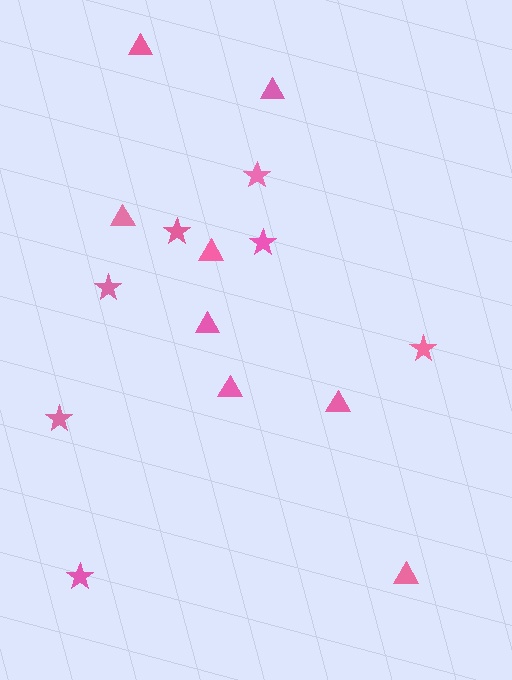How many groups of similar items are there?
There are 2 groups: one group of stars (7) and one group of triangles (8).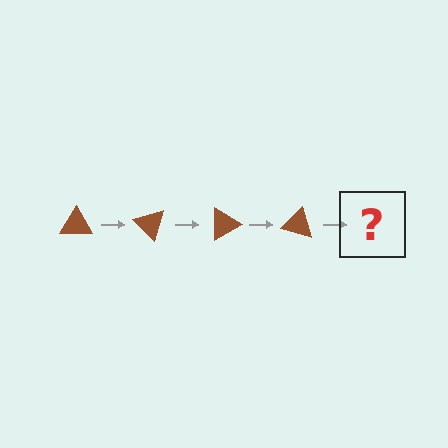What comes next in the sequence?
The next element should be a brown triangle rotated 180 degrees.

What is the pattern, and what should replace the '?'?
The pattern is that the triangle rotates 45 degrees each step. The '?' should be a brown triangle rotated 180 degrees.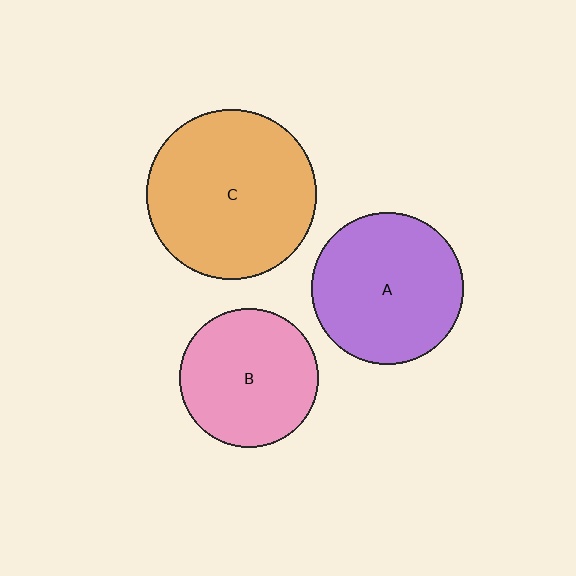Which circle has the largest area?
Circle C (orange).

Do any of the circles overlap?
No, none of the circles overlap.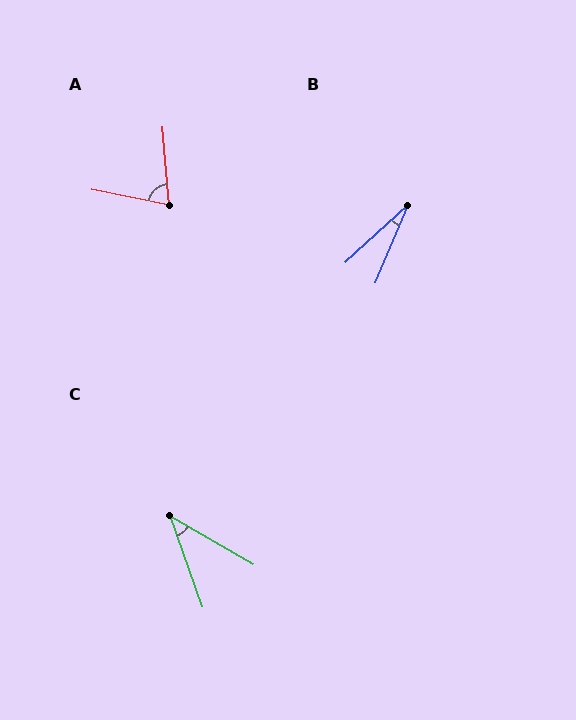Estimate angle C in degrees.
Approximately 41 degrees.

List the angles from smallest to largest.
B (25°), C (41°), A (74°).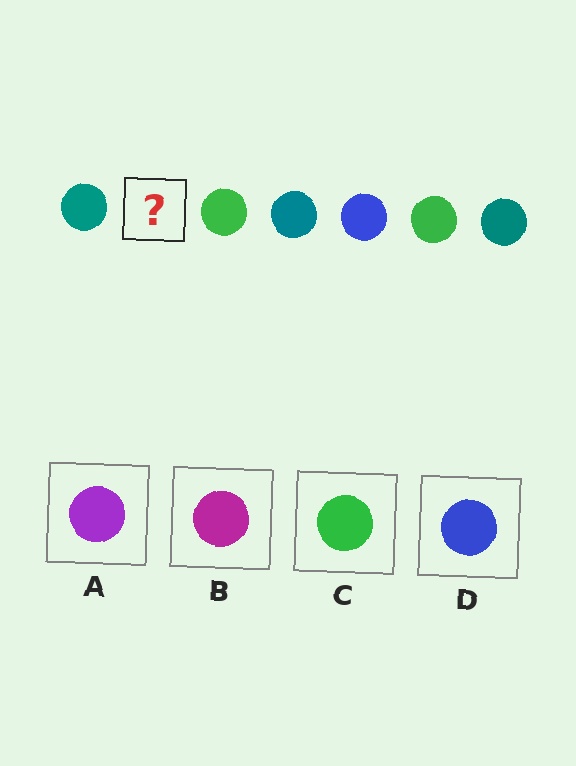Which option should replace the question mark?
Option D.